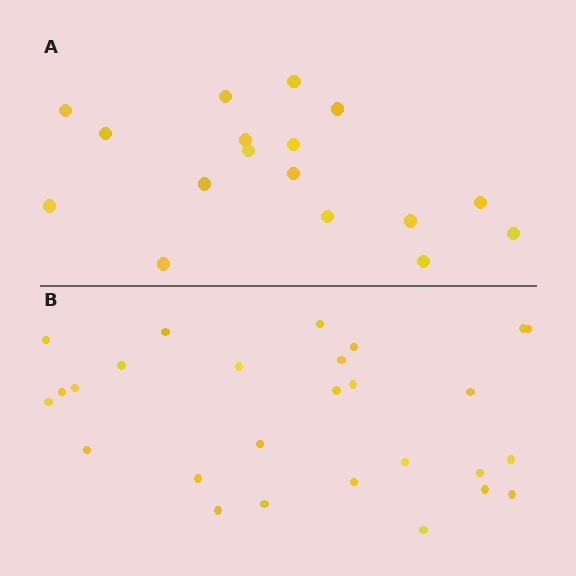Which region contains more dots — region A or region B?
Region B (the bottom region) has more dots.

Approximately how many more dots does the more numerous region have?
Region B has roughly 10 or so more dots than region A.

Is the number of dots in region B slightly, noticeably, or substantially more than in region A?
Region B has substantially more. The ratio is roughly 1.6 to 1.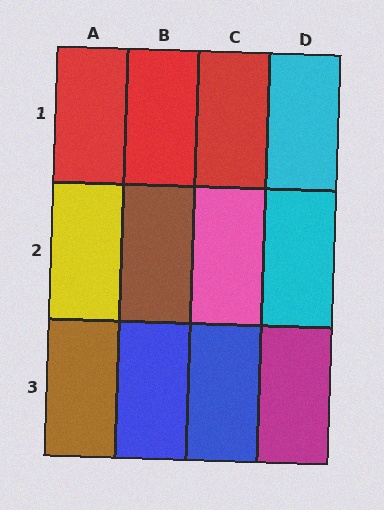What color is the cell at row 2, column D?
Cyan.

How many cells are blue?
2 cells are blue.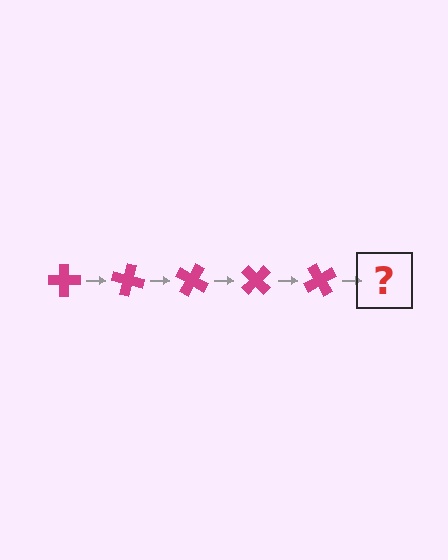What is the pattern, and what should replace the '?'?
The pattern is that the cross rotates 15 degrees each step. The '?' should be a magenta cross rotated 75 degrees.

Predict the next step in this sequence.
The next step is a magenta cross rotated 75 degrees.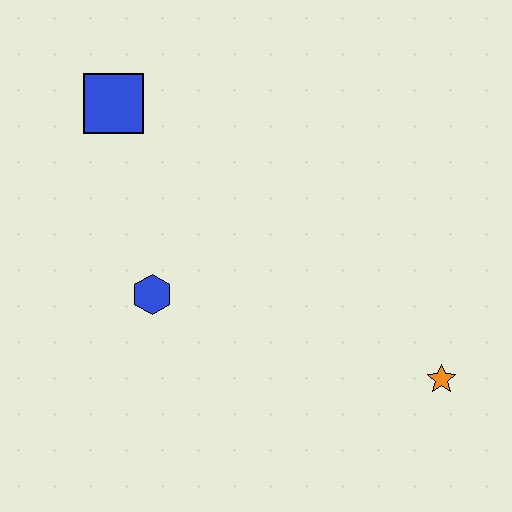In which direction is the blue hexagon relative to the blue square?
The blue hexagon is below the blue square.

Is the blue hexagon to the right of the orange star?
No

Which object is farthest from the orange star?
The blue square is farthest from the orange star.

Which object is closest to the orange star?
The blue hexagon is closest to the orange star.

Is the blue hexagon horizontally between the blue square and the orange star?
Yes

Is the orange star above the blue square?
No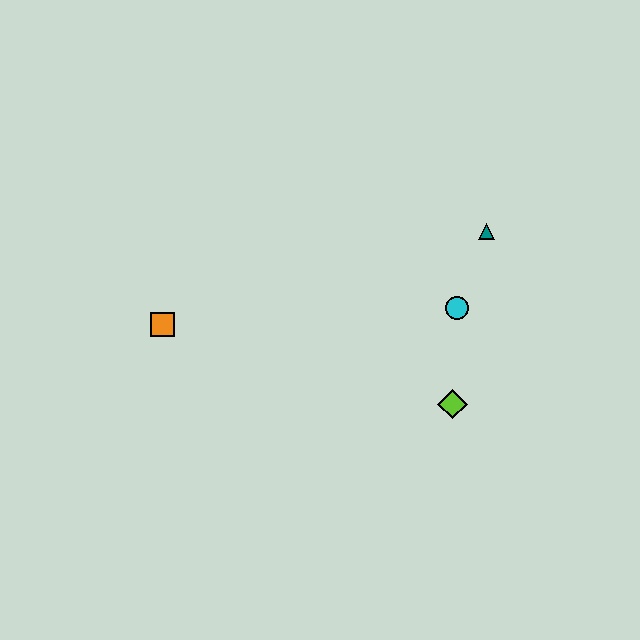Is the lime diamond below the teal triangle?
Yes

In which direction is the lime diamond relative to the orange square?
The lime diamond is to the right of the orange square.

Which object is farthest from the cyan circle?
The orange square is farthest from the cyan circle.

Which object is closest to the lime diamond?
The cyan circle is closest to the lime diamond.